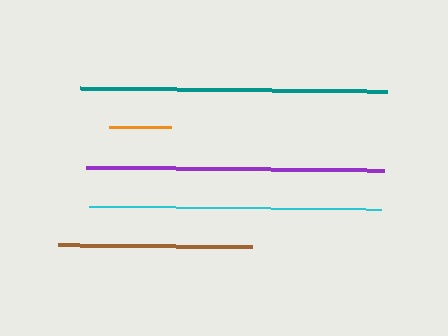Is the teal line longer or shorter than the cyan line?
The teal line is longer than the cyan line.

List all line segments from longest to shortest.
From longest to shortest: teal, purple, cyan, brown, orange.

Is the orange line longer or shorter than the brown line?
The brown line is longer than the orange line.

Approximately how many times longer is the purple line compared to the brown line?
The purple line is approximately 1.5 times the length of the brown line.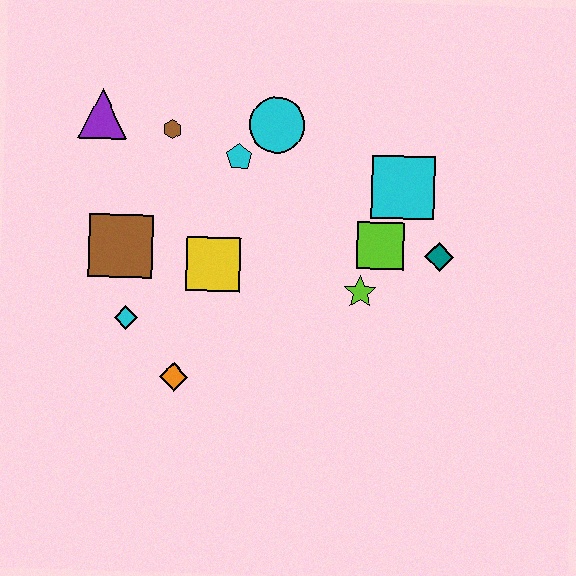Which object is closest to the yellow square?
The brown square is closest to the yellow square.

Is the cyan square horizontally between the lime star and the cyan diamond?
No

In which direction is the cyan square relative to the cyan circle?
The cyan square is to the right of the cyan circle.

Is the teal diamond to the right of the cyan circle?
Yes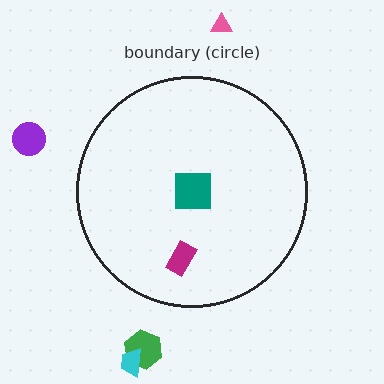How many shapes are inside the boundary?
2 inside, 4 outside.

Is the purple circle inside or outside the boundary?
Outside.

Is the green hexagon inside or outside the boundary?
Outside.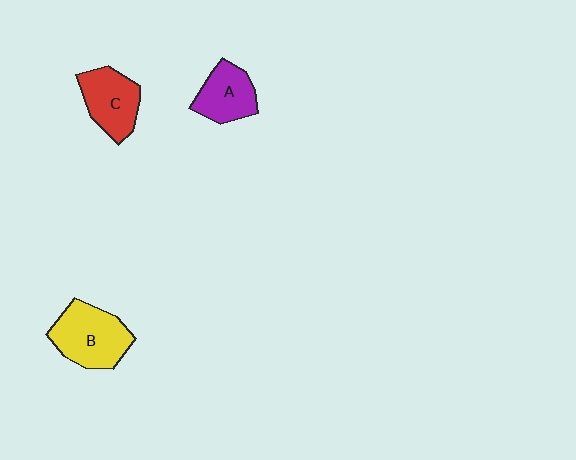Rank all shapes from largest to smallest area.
From largest to smallest: B (yellow), C (red), A (purple).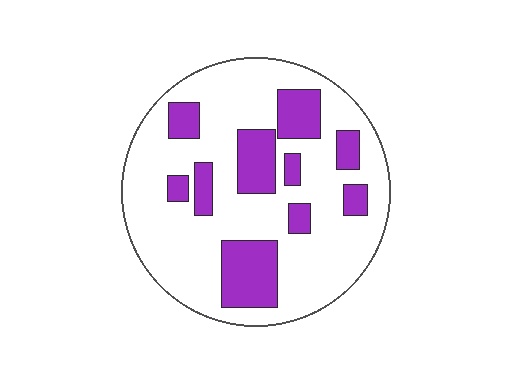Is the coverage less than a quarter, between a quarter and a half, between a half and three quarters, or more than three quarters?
Between a quarter and a half.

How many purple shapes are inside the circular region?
10.